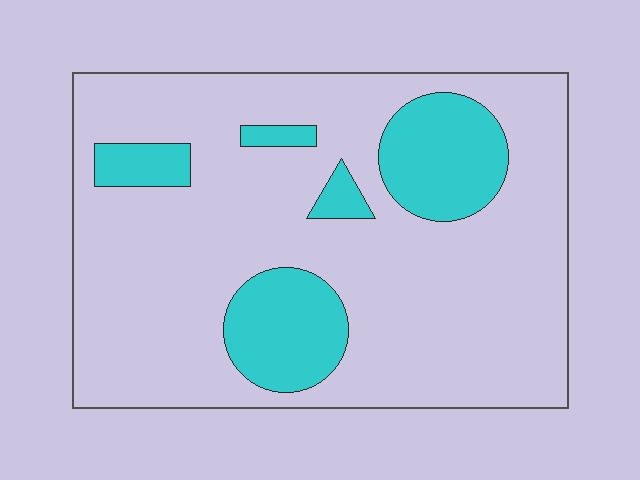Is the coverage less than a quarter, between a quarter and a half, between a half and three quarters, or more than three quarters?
Less than a quarter.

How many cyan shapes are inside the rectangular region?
5.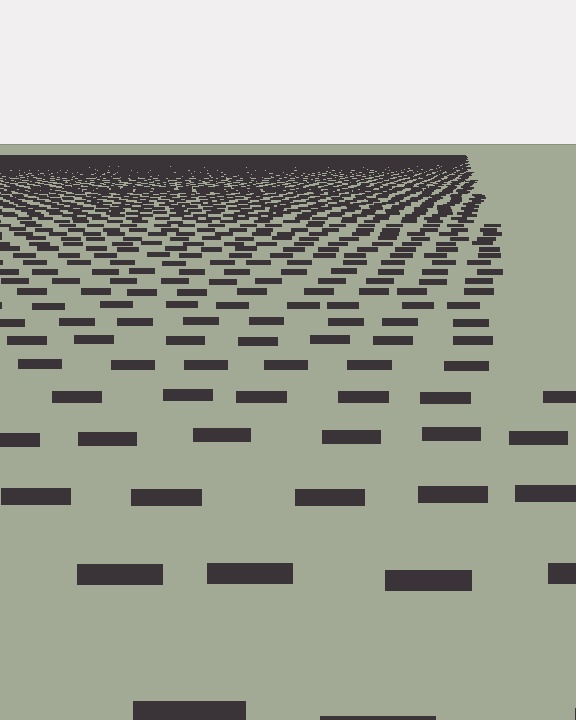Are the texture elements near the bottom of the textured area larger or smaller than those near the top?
Larger. Near the bottom, elements are closer to the viewer and appear at a bigger on-screen size.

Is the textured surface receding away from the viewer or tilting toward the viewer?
The surface is receding away from the viewer. Texture elements get smaller and denser toward the top.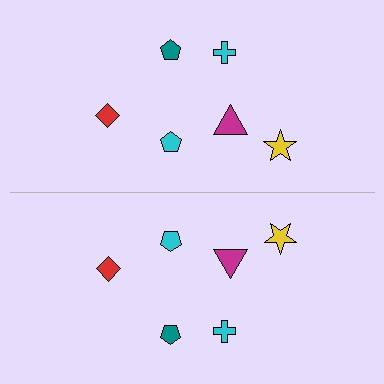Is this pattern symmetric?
Yes, this pattern has bilateral (reflection) symmetry.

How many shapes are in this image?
There are 12 shapes in this image.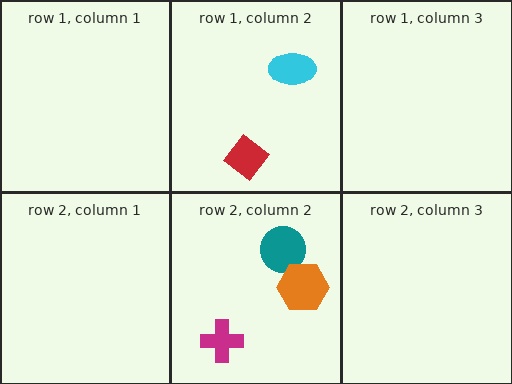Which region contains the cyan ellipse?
The row 1, column 2 region.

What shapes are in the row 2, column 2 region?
The teal circle, the magenta cross, the orange hexagon.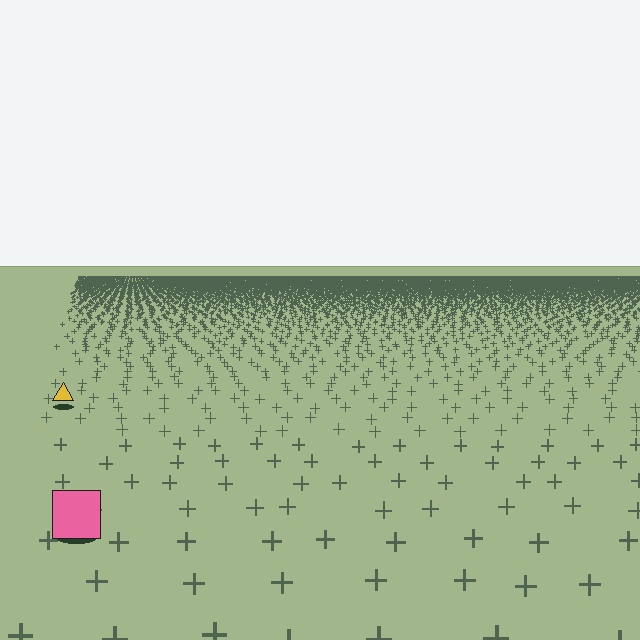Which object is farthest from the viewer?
The yellow triangle is farthest from the viewer. It appears smaller and the ground texture around it is denser.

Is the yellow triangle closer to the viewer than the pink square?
No. The pink square is closer — you can tell from the texture gradient: the ground texture is coarser near it.